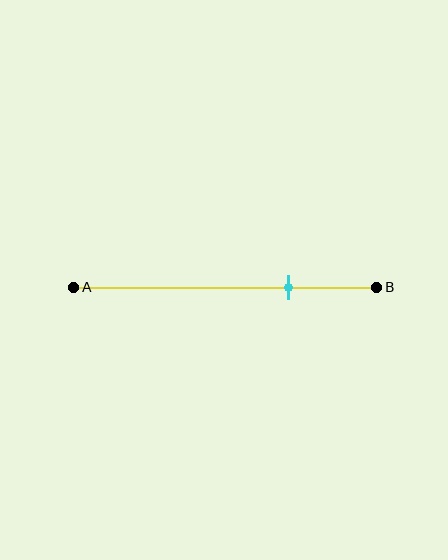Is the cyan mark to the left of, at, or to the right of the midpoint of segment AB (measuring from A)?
The cyan mark is to the right of the midpoint of segment AB.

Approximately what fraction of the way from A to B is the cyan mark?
The cyan mark is approximately 70% of the way from A to B.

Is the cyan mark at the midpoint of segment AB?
No, the mark is at about 70% from A, not at the 50% midpoint.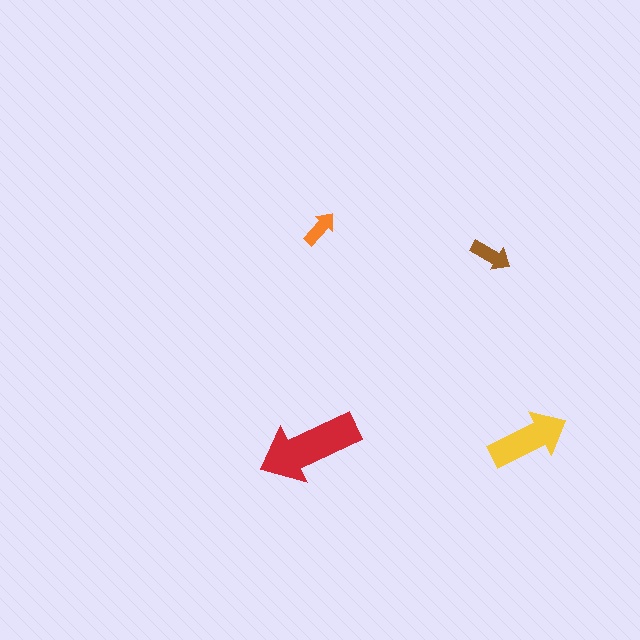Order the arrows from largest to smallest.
the red one, the yellow one, the brown one, the orange one.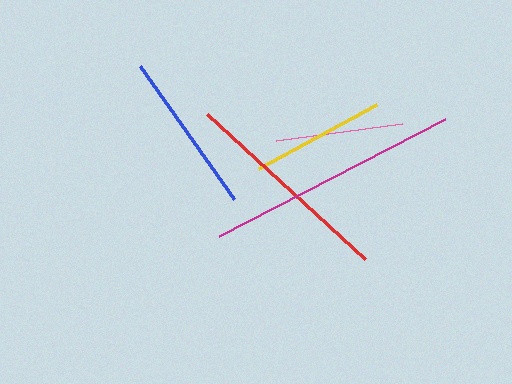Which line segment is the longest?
The magenta line is the longest at approximately 255 pixels.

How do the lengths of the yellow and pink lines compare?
The yellow and pink lines are approximately the same length.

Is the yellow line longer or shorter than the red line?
The red line is longer than the yellow line.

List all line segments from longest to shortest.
From longest to shortest: magenta, red, blue, yellow, pink.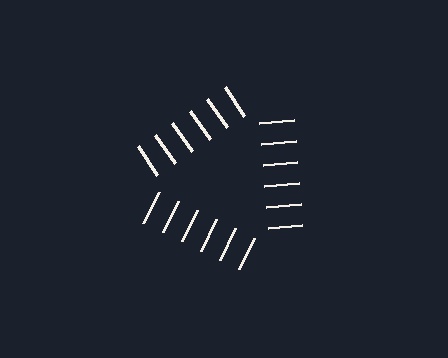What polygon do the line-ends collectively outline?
An illusory triangle — the line segments terminate on its edges but no continuous stroke is drawn.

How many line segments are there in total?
18 — 6 along each of the 3 edges.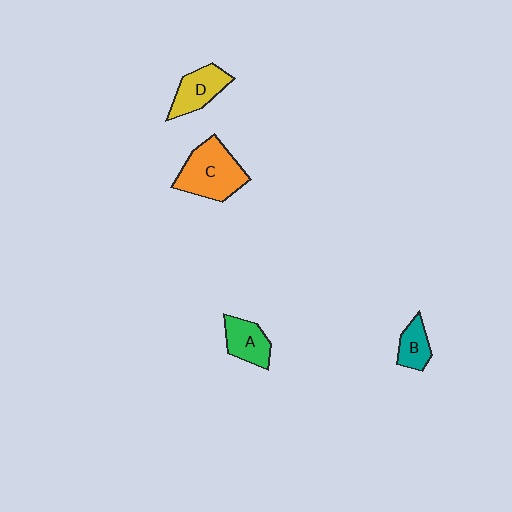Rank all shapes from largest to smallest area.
From largest to smallest: C (orange), D (yellow), A (green), B (teal).